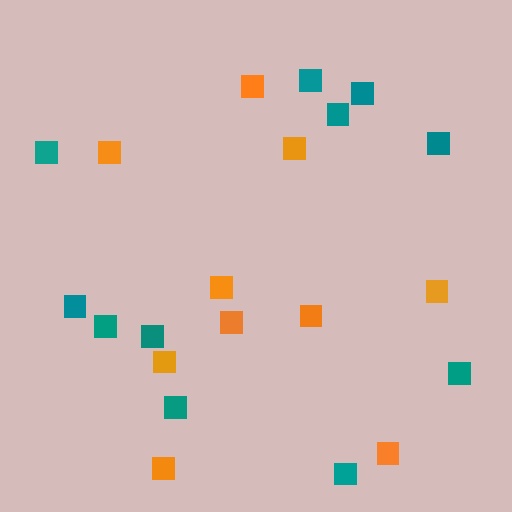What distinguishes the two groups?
There are 2 groups: one group of orange squares (10) and one group of teal squares (11).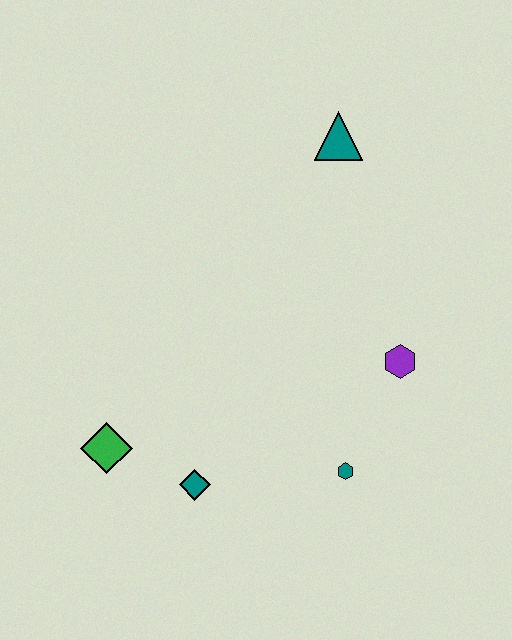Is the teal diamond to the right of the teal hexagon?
No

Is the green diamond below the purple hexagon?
Yes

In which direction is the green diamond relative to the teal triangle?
The green diamond is below the teal triangle.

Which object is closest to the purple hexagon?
The teal hexagon is closest to the purple hexagon.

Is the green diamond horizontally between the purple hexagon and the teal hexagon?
No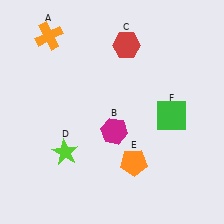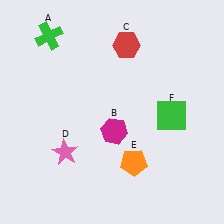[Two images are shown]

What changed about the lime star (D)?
In Image 1, D is lime. In Image 2, it changed to pink.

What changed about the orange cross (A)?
In Image 1, A is orange. In Image 2, it changed to green.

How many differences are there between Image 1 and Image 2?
There are 2 differences between the two images.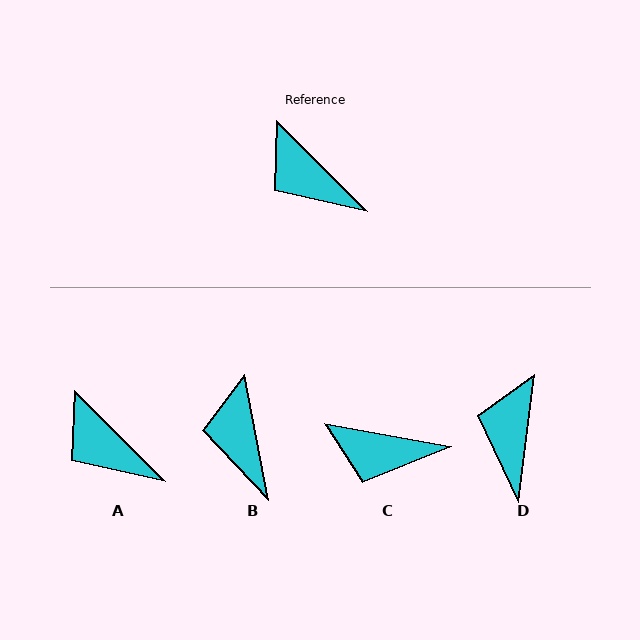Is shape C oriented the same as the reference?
No, it is off by about 35 degrees.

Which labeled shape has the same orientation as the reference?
A.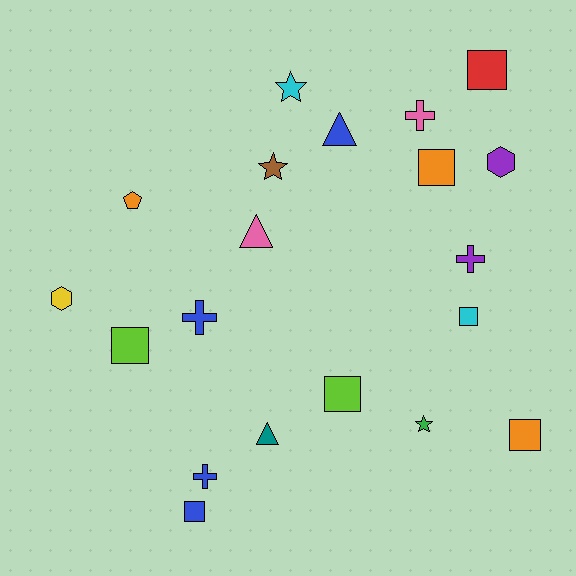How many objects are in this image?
There are 20 objects.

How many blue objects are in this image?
There are 4 blue objects.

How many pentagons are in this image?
There is 1 pentagon.